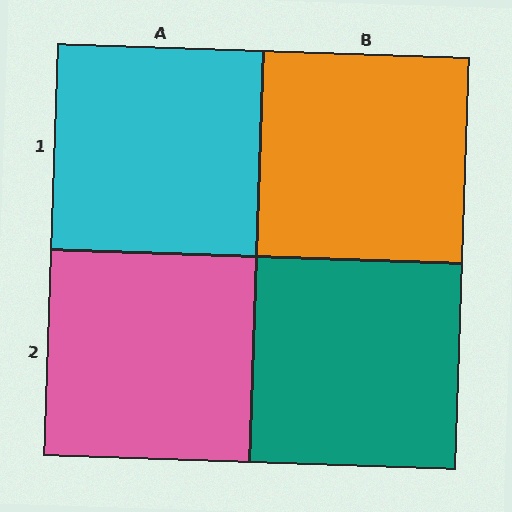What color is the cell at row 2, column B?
Teal.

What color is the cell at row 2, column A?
Pink.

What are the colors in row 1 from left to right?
Cyan, orange.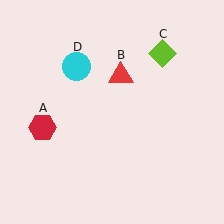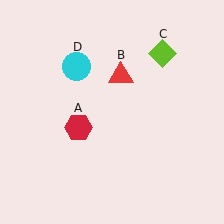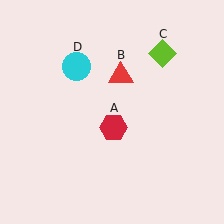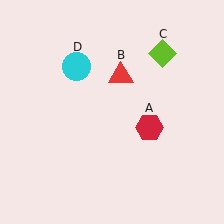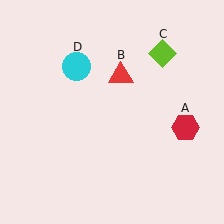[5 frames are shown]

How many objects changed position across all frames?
1 object changed position: red hexagon (object A).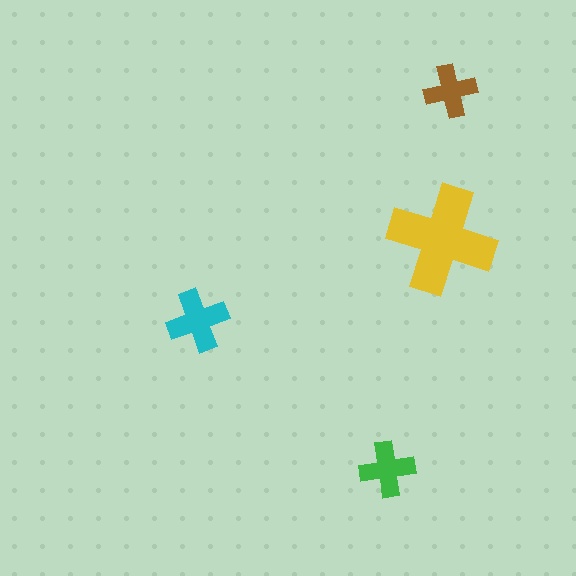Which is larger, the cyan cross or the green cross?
The cyan one.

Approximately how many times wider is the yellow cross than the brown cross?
About 2 times wider.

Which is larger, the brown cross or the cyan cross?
The cyan one.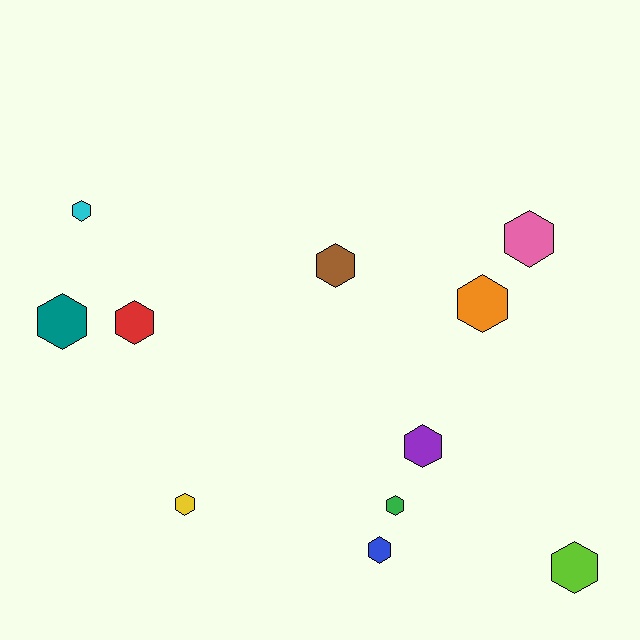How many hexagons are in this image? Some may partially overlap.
There are 11 hexagons.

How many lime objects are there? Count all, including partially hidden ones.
There is 1 lime object.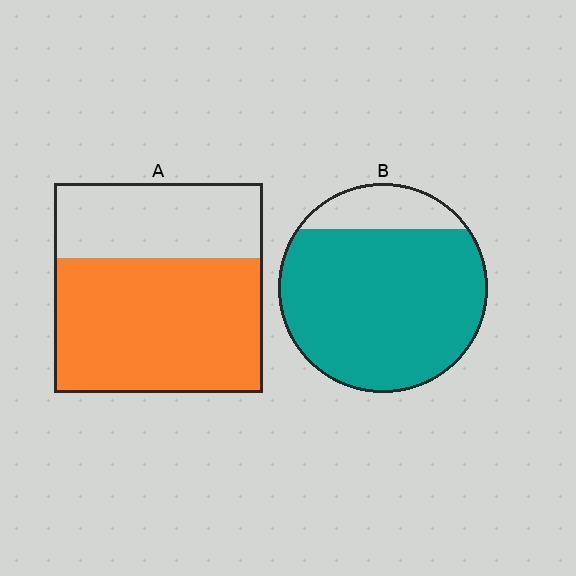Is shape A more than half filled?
Yes.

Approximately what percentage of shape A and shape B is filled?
A is approximately 65% and B is approximately 85%.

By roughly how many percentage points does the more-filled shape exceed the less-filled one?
By roughly 20 percentage points (B over A).